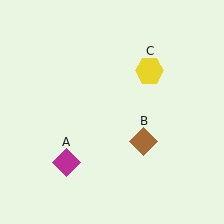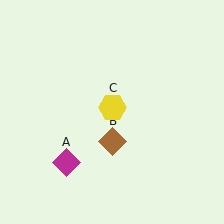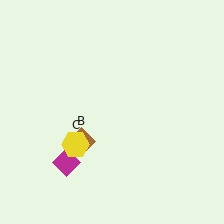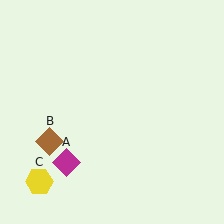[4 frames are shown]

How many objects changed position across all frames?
2 objects changed position: brown diamond (object B), yellow hexagon (object C).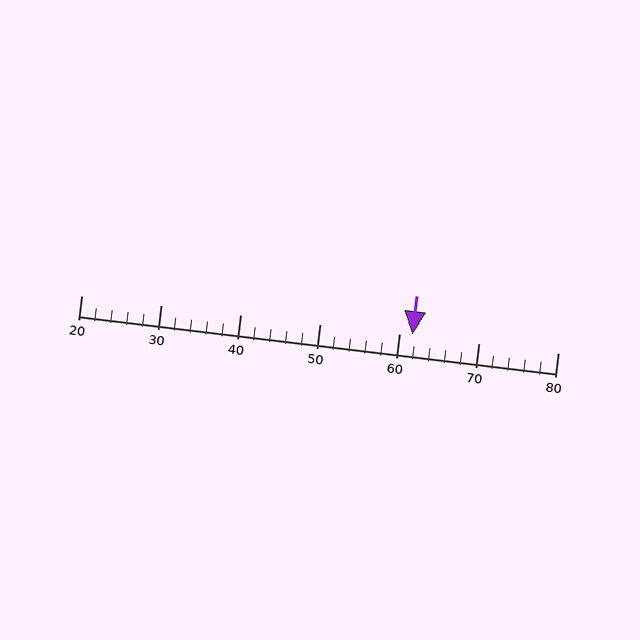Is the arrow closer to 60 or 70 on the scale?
The arrow is closer to 60.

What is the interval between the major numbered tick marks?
The major tick marks are spaced 10 units apart.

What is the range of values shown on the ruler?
The ruler shows values from 20 to 80.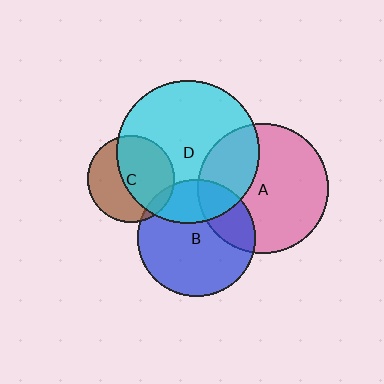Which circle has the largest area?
Circle D (cyan).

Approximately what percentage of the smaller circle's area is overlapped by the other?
Approximately 55%.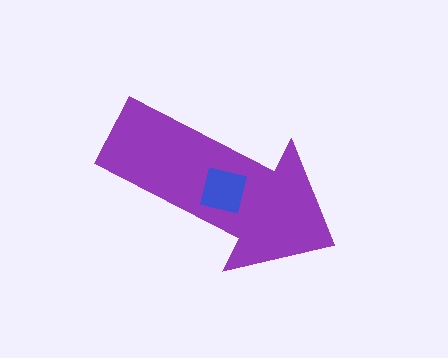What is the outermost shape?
The purple arrow.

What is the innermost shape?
The blue square.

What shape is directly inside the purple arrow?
The blue square.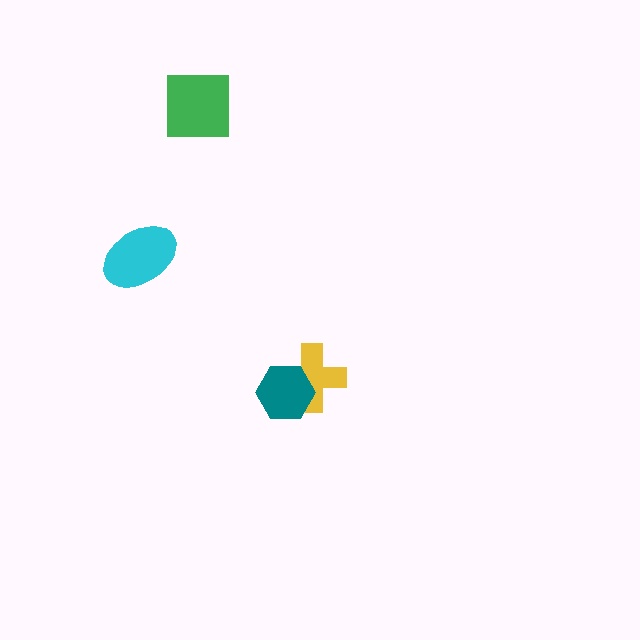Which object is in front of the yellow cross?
The teal hexagon is in front of the yellow cross.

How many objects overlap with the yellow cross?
1 object overlaps with the yellow cross.